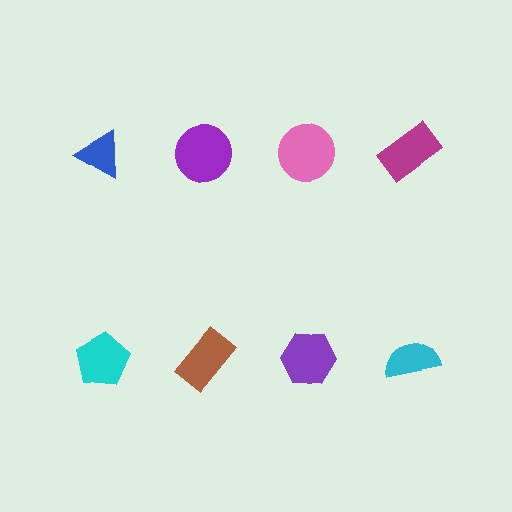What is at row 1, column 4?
A magenta rectangle.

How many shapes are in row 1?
4 shapes.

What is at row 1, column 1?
A blue triangle.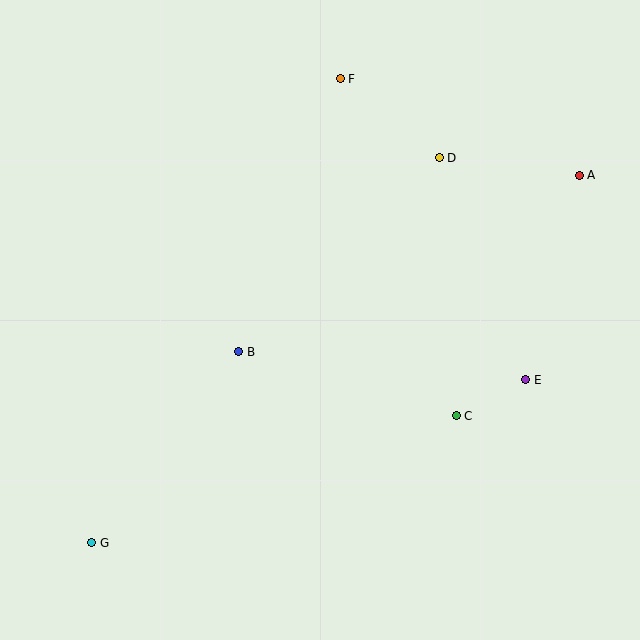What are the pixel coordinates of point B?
Point B is at (239, 352).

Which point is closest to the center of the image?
Point B at (239, 352) is closest to the center.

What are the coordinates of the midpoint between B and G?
The midpoint between B and G is at (165, 447).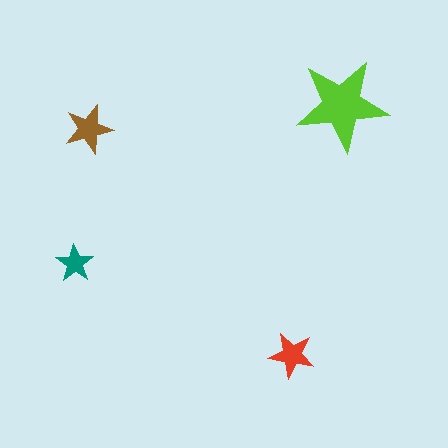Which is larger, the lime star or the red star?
The lime one.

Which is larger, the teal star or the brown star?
The brown one.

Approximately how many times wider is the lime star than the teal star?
About 2.5 times wider.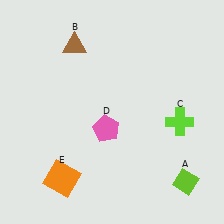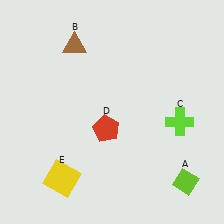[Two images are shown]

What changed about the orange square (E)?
In Image 1, E is orange. In Image 2, it changed to yellow.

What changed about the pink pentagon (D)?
In Image 1, D is pink. In Image 2, it changed to red.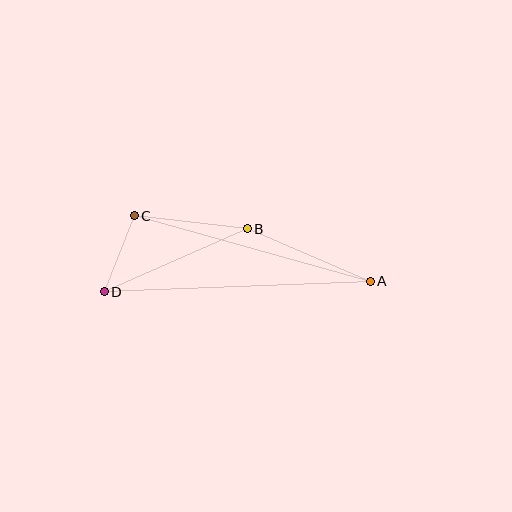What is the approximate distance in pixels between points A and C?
The distance between A and C is approximately 245 pixels.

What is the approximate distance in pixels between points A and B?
The distance between A and B is approximately 133 pixels.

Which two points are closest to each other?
Points C and D are closest to each other.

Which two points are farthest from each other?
Points A and D are farthest from each other.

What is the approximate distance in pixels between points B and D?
The distance between B and D is approximately 156 pixels.